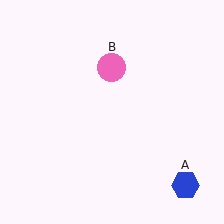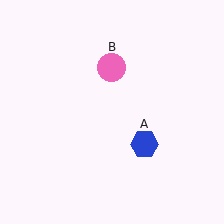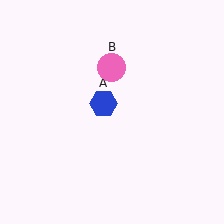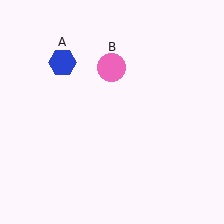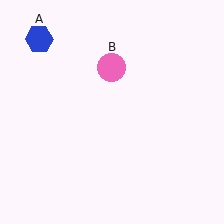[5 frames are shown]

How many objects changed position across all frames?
1 object changed position: blue hexagon (object A).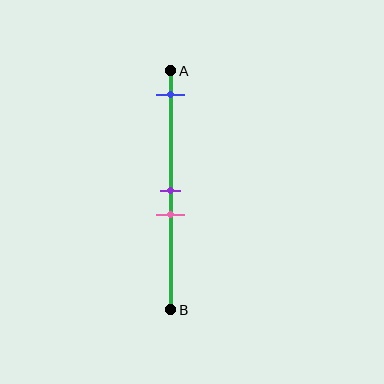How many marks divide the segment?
There are 3 marks dividing the segment.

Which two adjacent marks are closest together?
The purple and pink marks are the closest adjacent pair.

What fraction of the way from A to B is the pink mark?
The pink mark is approximately 60% (0.6) of the way from A to B.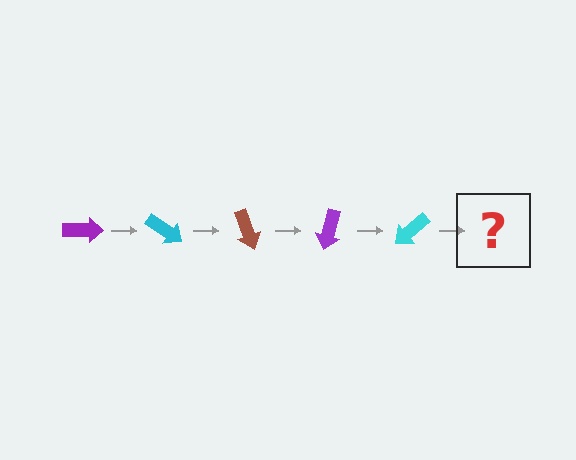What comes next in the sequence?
The next element should be a brown arrow, rotated 175 degrees from the start.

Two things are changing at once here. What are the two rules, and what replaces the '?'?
The two rules are that it rotates 35 degrees each step and the color cycles through purple, cyan, and brown. The '?' should be a brown arrow, rotated 175 degrees from the start.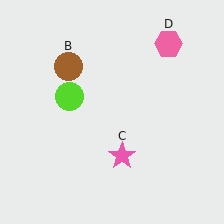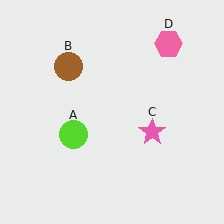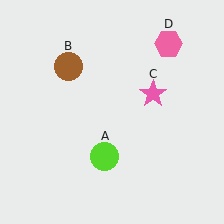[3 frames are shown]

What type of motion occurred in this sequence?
The lime circle (object A), pink star (object C) rotated counterclockwise around the center of the scene.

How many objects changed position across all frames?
2 objects changed position: lime circle (object A), pink star (object C).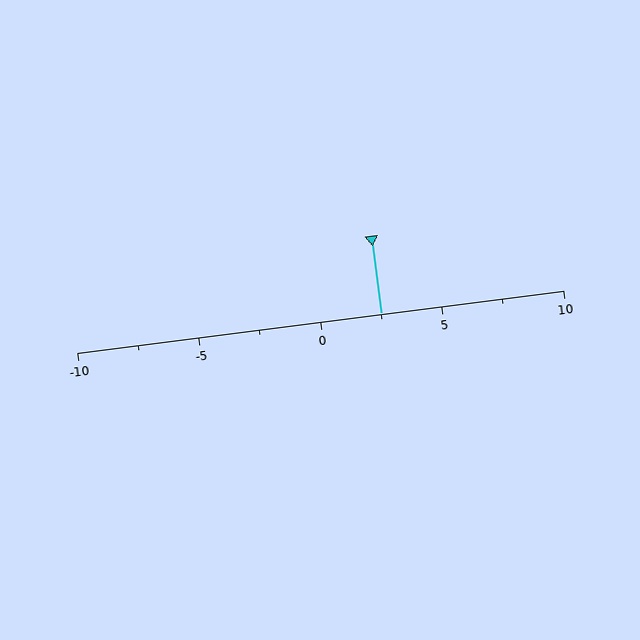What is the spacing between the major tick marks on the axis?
The major ticks are spaced 5 apart.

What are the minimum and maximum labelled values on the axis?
The axis runs from -10 to 10.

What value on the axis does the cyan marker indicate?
The marker indicates approximately 2.5.